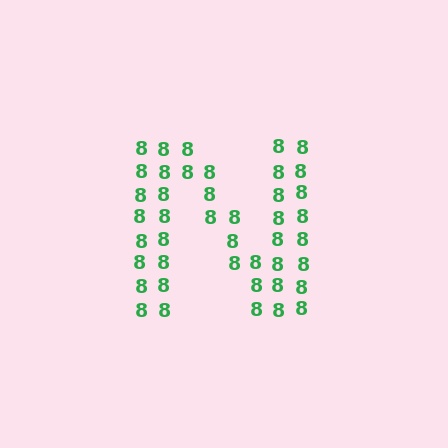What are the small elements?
The small elements are digit 8's.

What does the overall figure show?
The overall figure shows the letter N.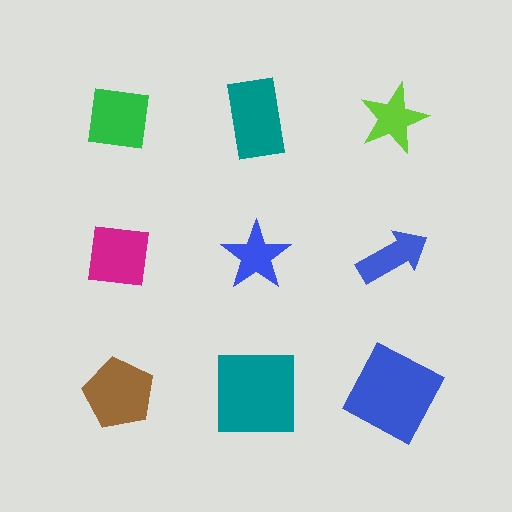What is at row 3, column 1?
A brown pentagon.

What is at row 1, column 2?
A teal rectangle.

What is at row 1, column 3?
A lime star.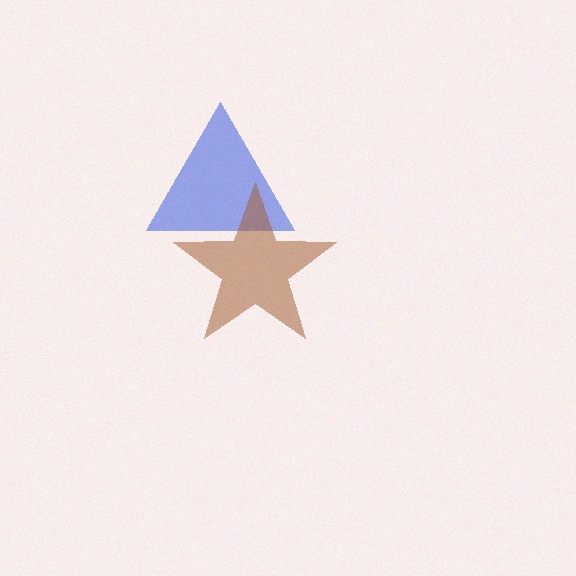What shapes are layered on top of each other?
The layered shapes are: a blue triangle, a brown star.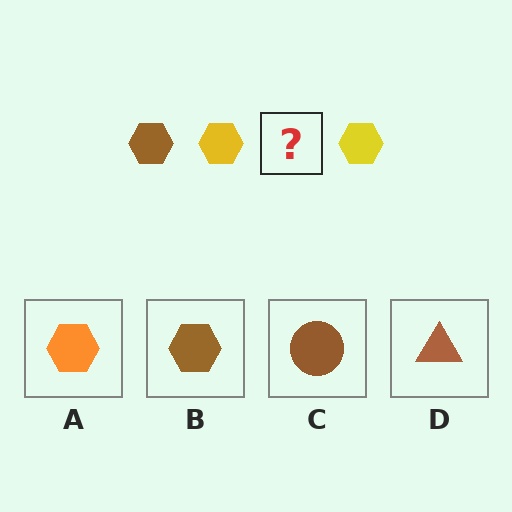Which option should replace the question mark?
Option B.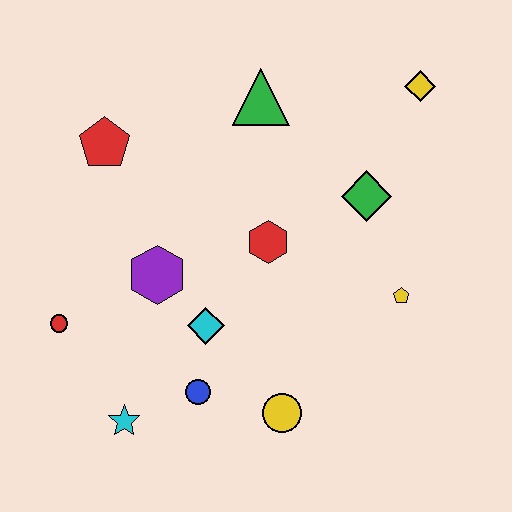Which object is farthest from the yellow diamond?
The cyan star is farthest from the yellow diamond.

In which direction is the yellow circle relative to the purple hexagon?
The yellow circle is below the purple hexagon.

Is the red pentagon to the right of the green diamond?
No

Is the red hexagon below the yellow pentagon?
No